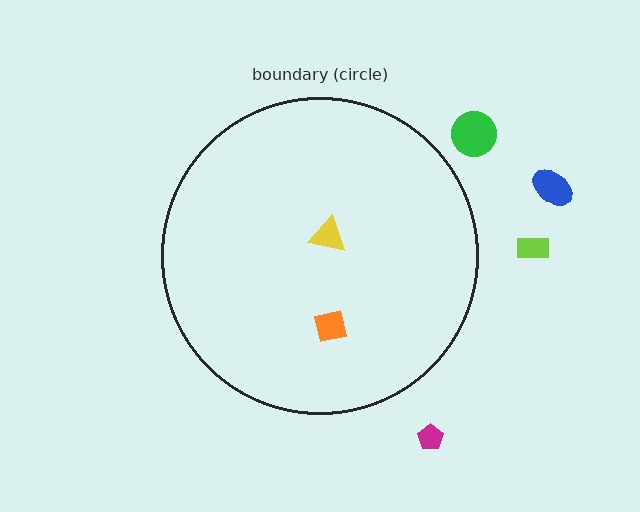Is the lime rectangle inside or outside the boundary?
Outside.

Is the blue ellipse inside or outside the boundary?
Outside.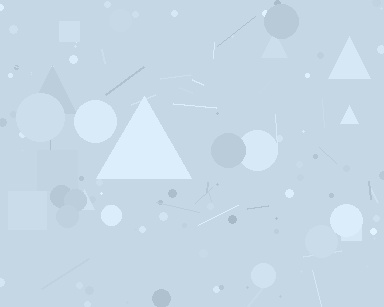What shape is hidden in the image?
A triangle is hidden in the image.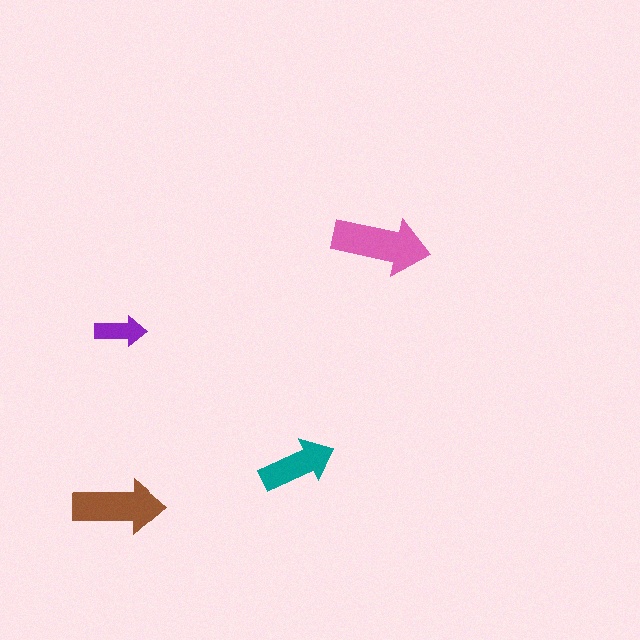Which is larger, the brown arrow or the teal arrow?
The brown one.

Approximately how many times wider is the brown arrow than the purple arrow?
About 2 times wider.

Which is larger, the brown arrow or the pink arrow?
The pink one.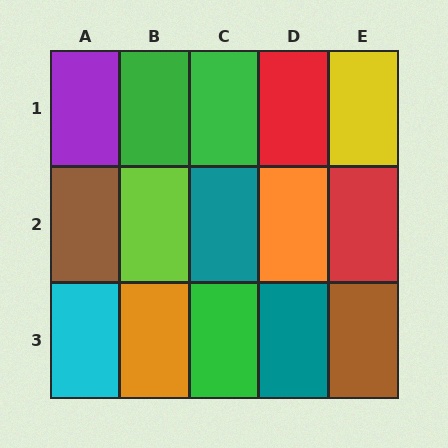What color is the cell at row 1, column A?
Purple.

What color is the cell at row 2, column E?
Red.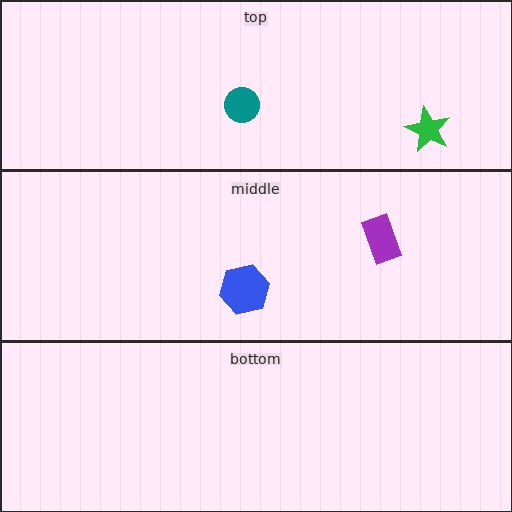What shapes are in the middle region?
The blue hexagon, the purple rectangle.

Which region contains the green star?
The top region.